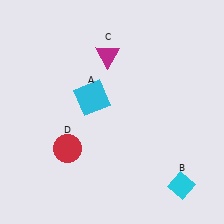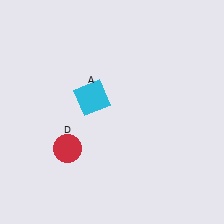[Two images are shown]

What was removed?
The magenta triangle (C), the cyan diamond (B) were removed in Image 2.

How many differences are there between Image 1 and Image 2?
There are 2 differences between the two images.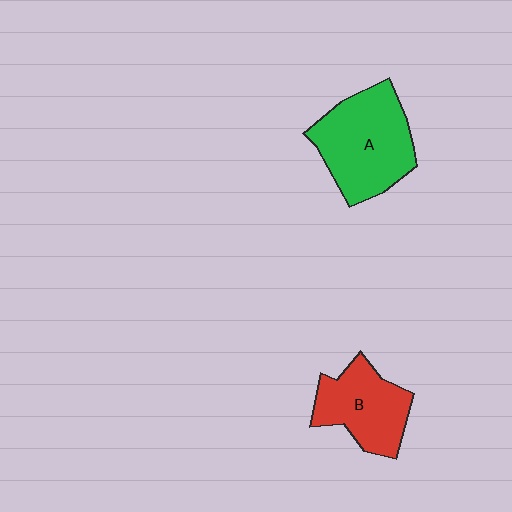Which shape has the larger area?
Shape A (green).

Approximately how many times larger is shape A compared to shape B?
Approximately 1.4 times.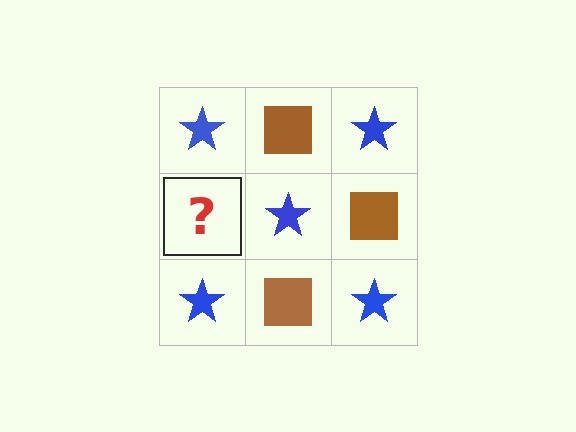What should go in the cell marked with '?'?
The missing cell should contain a brown square.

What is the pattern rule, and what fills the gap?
The rule is that it alternates blue star and brown square in a checkerboard pattern. The gap should be filled with a brown square.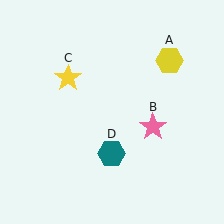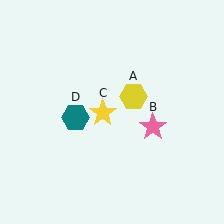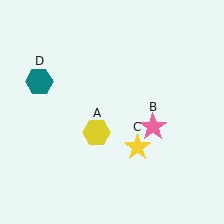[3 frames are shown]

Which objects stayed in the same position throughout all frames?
Pink star (object B) remained stationary.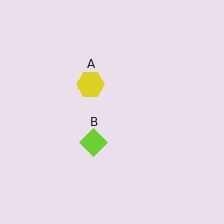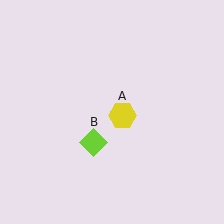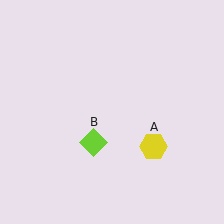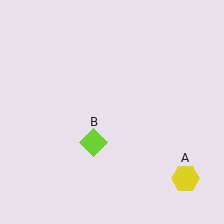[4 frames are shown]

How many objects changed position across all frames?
1 object changed position: yellow hexagon (object A).